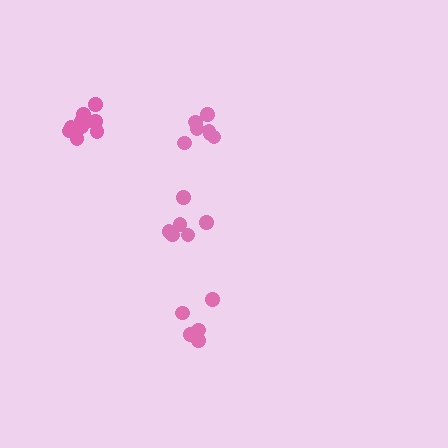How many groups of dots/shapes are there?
There are 4 groups.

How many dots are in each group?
Group 1: 10 dots, Group 2: 5 dots, Group 3: 7 dots, Group 4: 6 dots (28 total).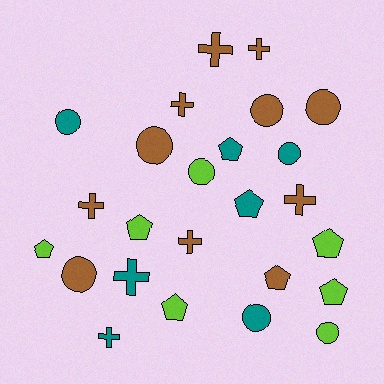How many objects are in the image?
There are 25 objects.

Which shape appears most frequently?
Circle, with 9 objects.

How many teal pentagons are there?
There are 2 teal pentagons.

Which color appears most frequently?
Brown, with 11 objects.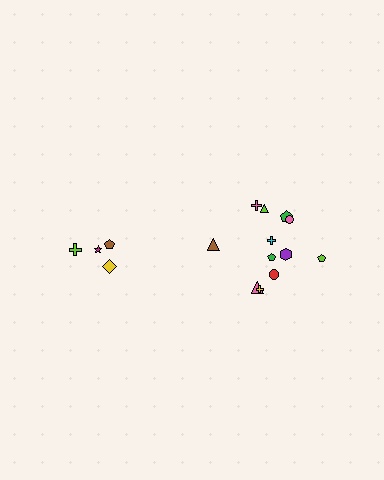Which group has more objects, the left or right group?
The right group.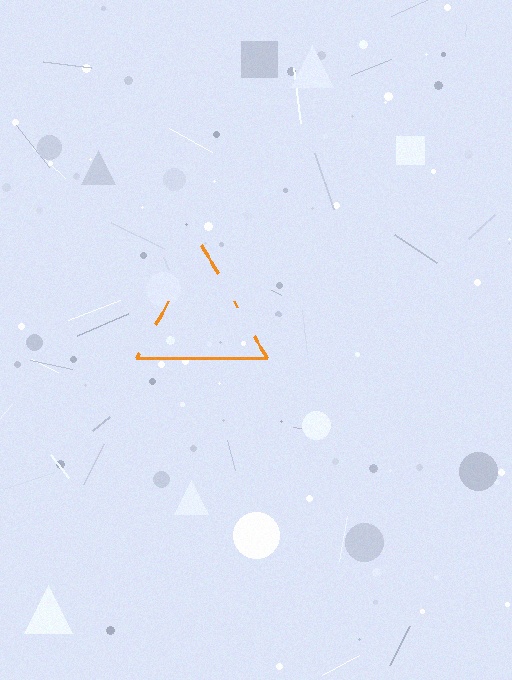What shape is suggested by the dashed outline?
The dashed outline suggests a triangle.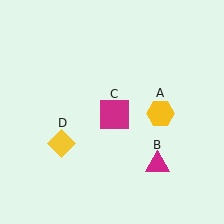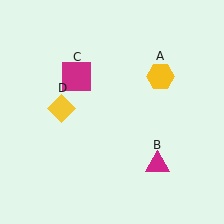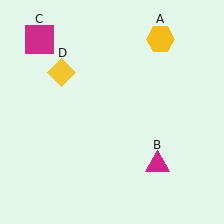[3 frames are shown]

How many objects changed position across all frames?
3 objects changed position: yellow hexagon (object A), magenta square (object C), yellow diamond (object D).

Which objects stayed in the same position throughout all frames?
Magenta triangle (object B) remained stationary.